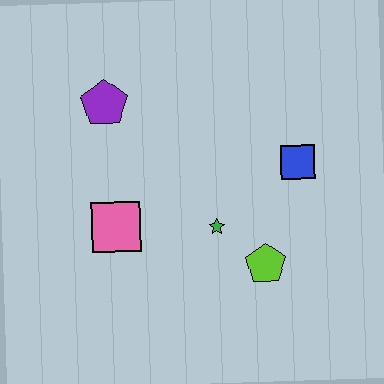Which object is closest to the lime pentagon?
The green star is closest to the lime pentagon.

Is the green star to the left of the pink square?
No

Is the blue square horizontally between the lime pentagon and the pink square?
No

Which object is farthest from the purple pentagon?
The lime pentagon is farthest from the purple pentagon.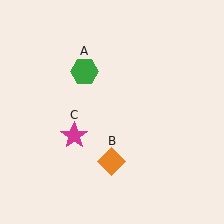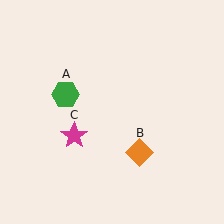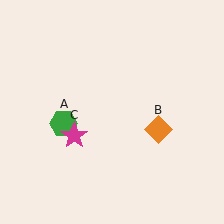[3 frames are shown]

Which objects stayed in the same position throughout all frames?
Magenta star (object C) remained stationary.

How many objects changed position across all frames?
2 objects changed position: green hexagon (object A), orange diamond (object B).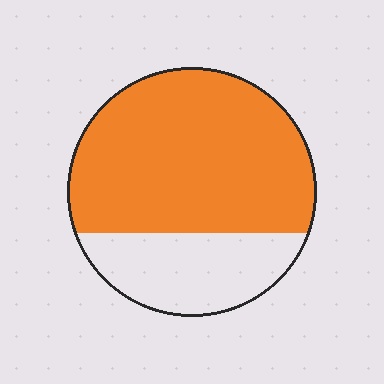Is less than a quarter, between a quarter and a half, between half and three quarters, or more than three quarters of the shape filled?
Between half and three quarters.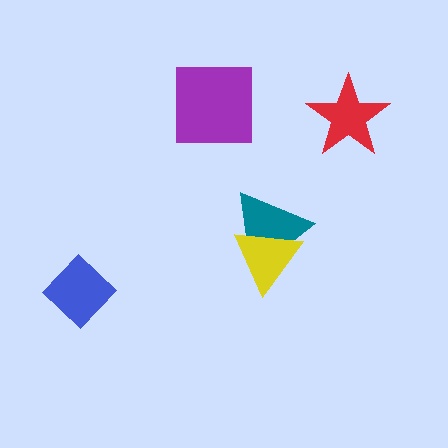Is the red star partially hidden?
No, no other shape covers it.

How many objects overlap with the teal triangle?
1 object overlaps with the teal triangle.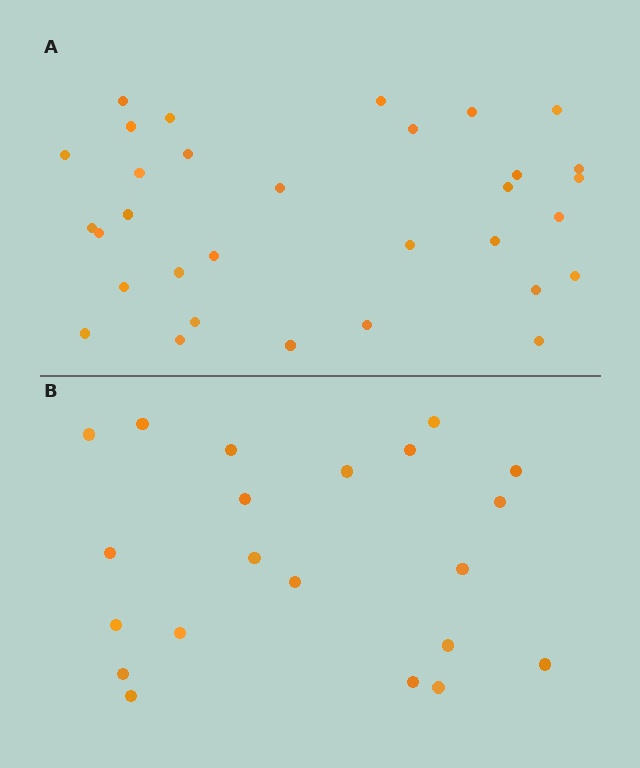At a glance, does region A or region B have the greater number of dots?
Region A (the top region) has more dots.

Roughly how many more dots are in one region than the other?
Region A has roughly 12 or so more dots than region B.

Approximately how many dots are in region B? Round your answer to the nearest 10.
About 20 dots. (The exact count is 21, which rounds to 20.)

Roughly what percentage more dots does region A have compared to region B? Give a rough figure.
About 50% more.